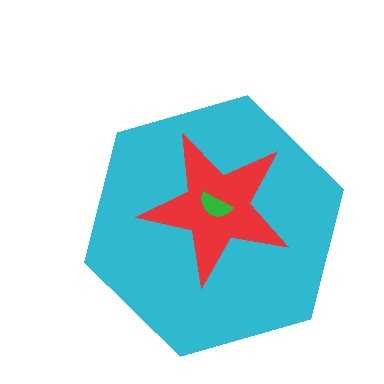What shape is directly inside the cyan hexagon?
The red star.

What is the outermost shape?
The cyan hexagon.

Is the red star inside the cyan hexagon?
Yes.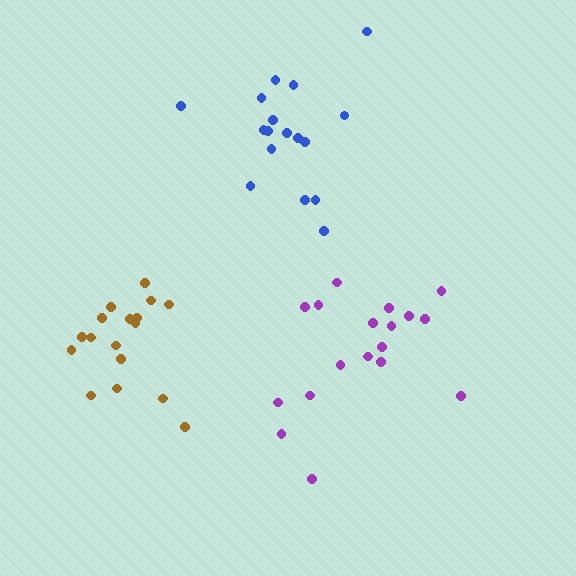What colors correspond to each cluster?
The clusters are colored: purple, brown, blue.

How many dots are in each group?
Group 1: 18 dots, Group 2: 17 dots, Group 3: 17 dots (52 total).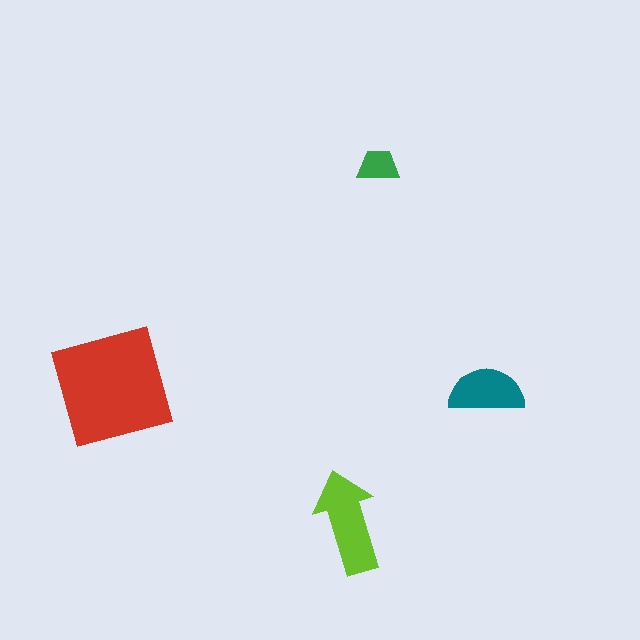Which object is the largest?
The red square.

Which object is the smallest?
The green trapezoid.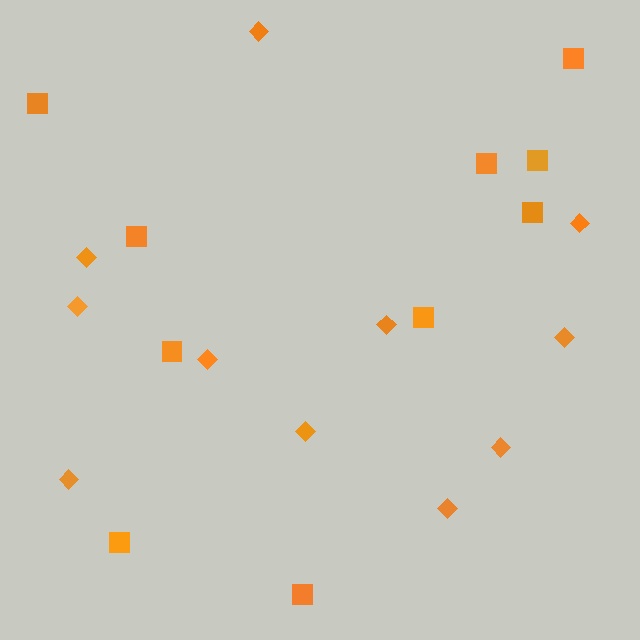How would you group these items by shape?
There are 2 groups: one group of squares (10) and one group of diamonds (11).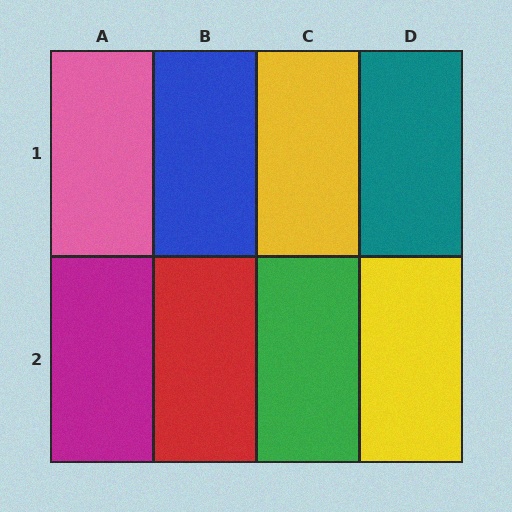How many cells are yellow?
2 cells are yellow.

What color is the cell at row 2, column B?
Red.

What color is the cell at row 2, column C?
Green.